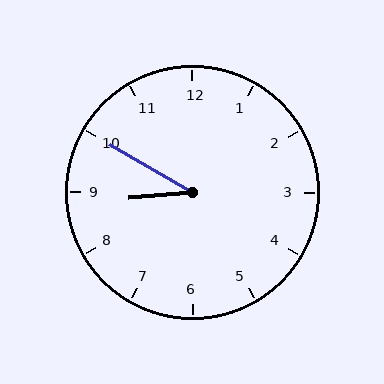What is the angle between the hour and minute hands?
Approximately 35 degrees.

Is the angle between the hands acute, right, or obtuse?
It is acute.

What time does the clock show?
8:50.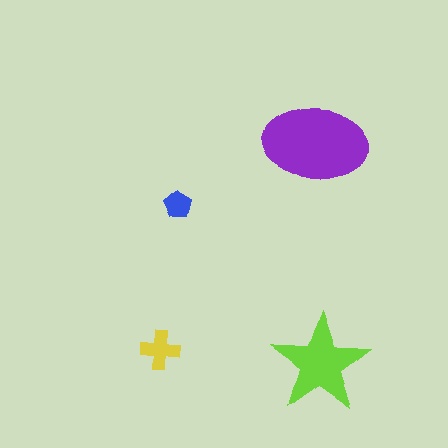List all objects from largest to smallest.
The purple ellipse, the lime star, the yellow cross, the blue pentagon.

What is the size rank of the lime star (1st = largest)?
2nd.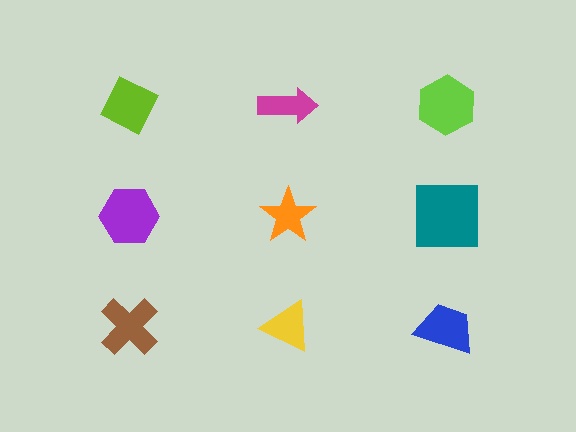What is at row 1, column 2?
A magenta arrow.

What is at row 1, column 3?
A lime hexagon.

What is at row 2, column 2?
An orange star.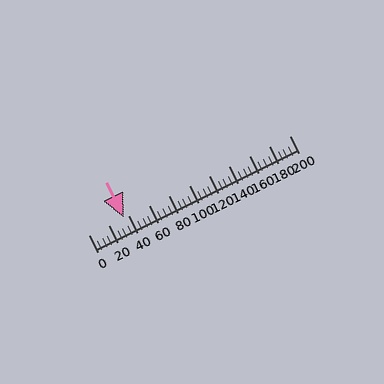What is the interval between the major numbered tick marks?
The major tick marks are spaced 20 units apart.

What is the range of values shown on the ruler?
The ruler shows values from 0 to 200.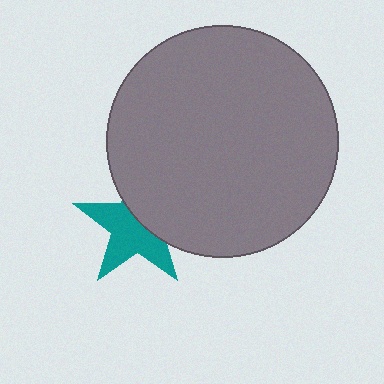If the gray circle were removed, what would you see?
You would see the complete teal star.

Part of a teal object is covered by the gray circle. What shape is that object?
It is a star.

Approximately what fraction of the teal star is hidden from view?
Roughly 41% of the teal star is hidden behind the gray circle.